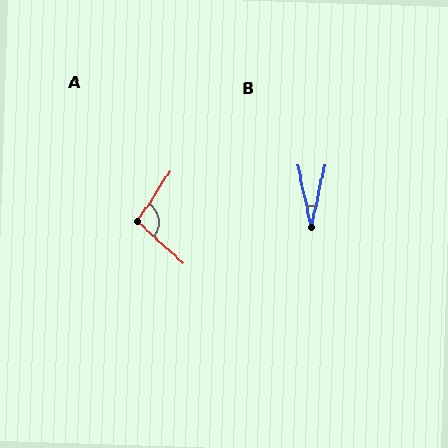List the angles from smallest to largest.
B (25°), A (99°).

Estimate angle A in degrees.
Approximately 99 degrees.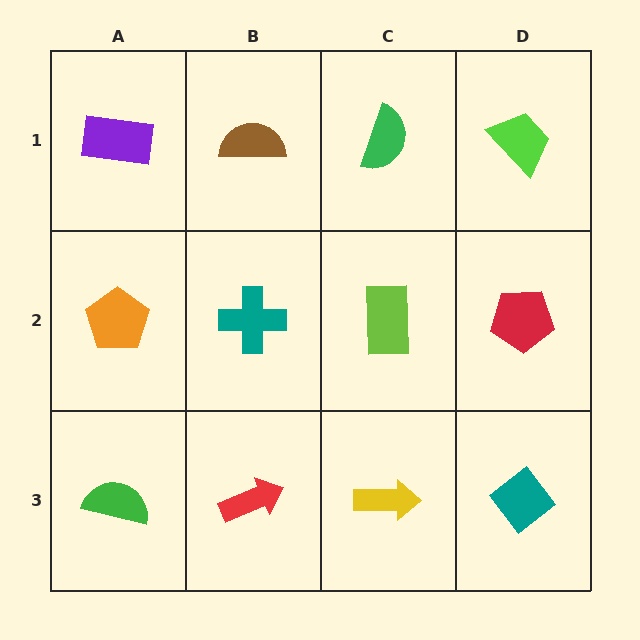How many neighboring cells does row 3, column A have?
2.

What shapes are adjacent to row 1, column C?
A lime rectangle (row 2, column C), a brown semicircle (row 1, column B), a lime trapezoid (row 1, column D).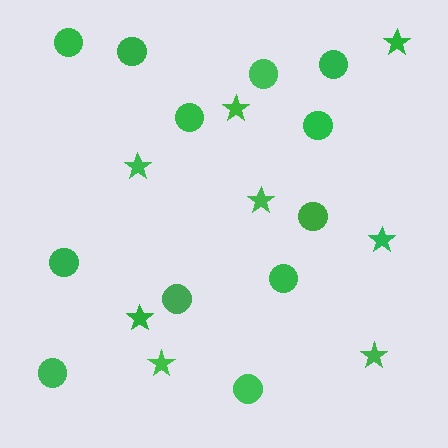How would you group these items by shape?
There are 2 groups: one group of stars (8) and one group of circles (12).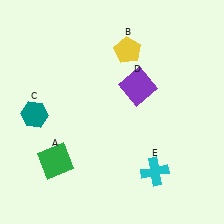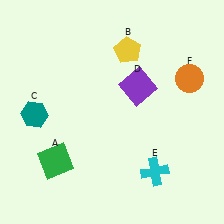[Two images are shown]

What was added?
An orange circle (F) was added in Image 2.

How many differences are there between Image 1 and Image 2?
There is 1 difference between the two images.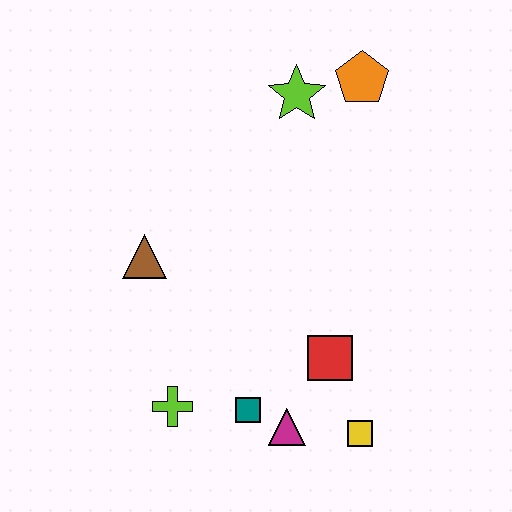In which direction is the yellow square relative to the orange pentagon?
The yellow square is below the orange pentagon.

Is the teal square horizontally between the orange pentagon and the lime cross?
Yes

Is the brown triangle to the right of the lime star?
No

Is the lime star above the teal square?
Yes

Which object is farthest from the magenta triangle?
The orange pentagon is farthest from the magenta triangle.